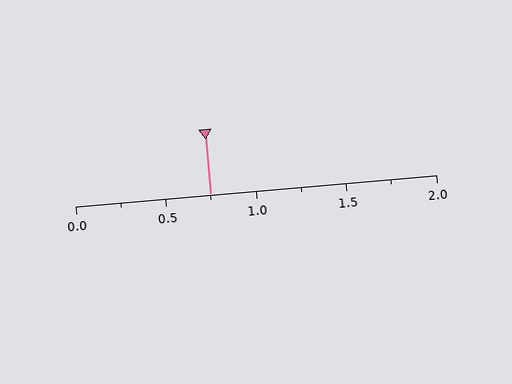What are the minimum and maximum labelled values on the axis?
The axis runs from 0.0 to 2.0.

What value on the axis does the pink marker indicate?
The marker indicates approximately 0.75.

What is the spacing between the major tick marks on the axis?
The major ticks are spaced 0.5 apart.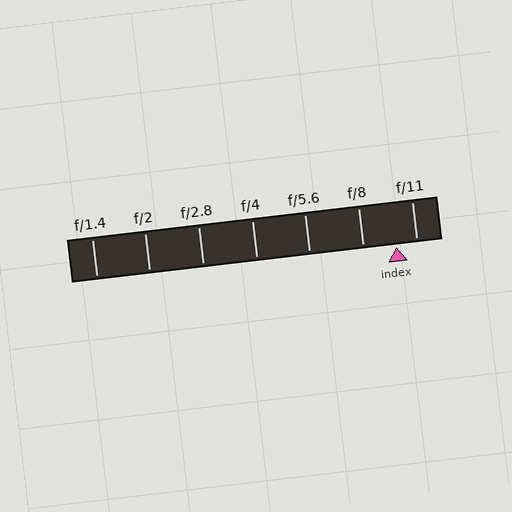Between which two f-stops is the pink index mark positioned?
The index mark is between f/8 and f/11.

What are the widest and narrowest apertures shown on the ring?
The widest aperture shown is f/1.4 and the narrowest is f/11.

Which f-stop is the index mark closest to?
The index mark is closest to f/11.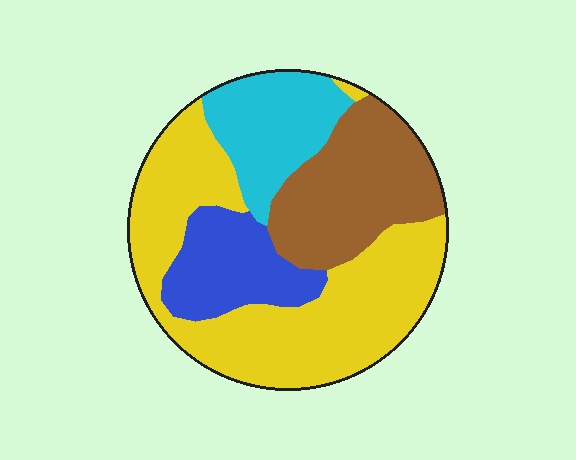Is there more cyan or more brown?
Brown.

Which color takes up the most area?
Yellow, at roughly 45%.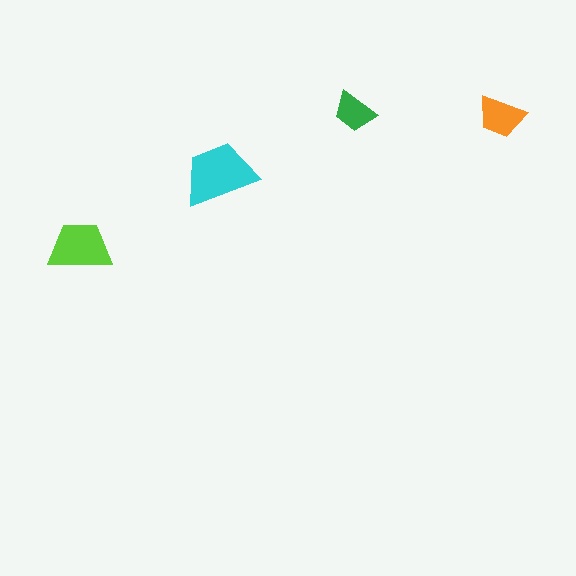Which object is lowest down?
The lime trapezoid is bottommost.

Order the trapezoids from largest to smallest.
the cyan one, the lime one, the orange one, the green one.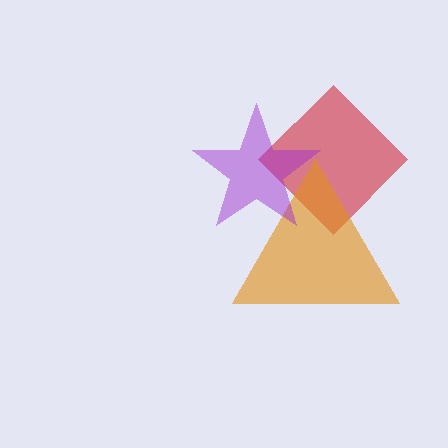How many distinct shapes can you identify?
There are 3 distinct shapes: a red diamond, an orange triangle, a purple star.